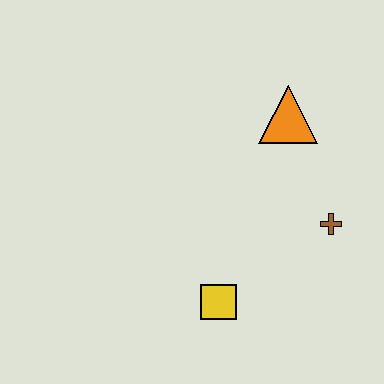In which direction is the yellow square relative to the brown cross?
The yellow square is to the left of the brown cross.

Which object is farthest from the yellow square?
The orange triangle is farthest from the yellow square.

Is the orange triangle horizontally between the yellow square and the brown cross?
Yes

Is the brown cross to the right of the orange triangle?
Yes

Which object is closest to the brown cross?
The orange triangle is closest to the brown cross.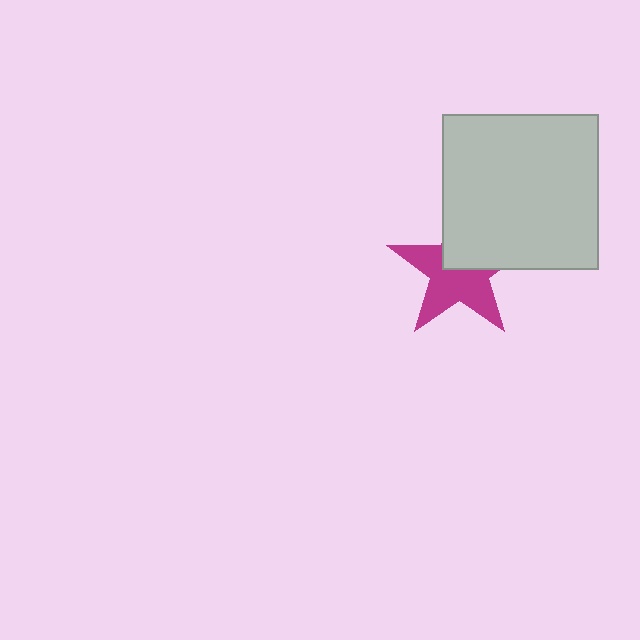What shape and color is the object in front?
The object in front is a light gray rectangle.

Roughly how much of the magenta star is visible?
About half of it is visible (roughly 60%).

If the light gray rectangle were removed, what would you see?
You would see the complete magenta star.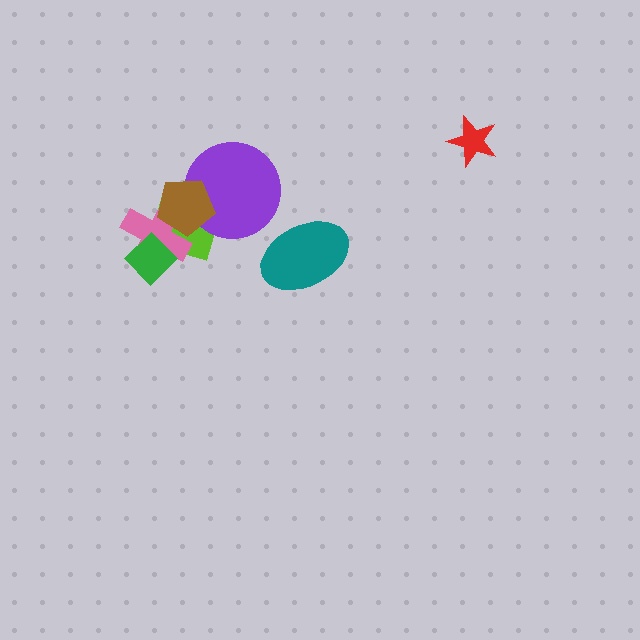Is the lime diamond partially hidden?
Yes, it is partially covered by another shape.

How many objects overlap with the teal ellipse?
0 objects overlap with the teal ellipse.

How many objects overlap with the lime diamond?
4 objects overlap with the lime diamond.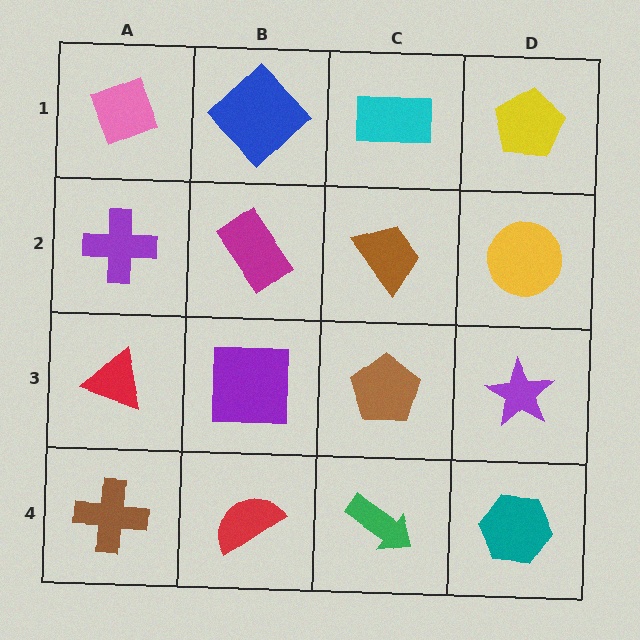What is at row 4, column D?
A teal hexagon.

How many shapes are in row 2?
4 shapes.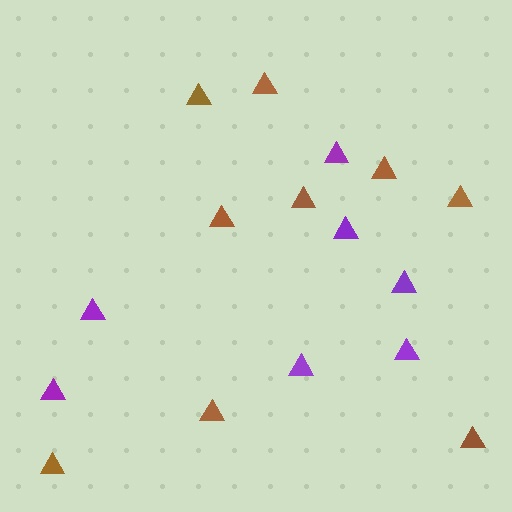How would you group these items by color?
There are 2 groups: one group of purple triangles (7) and one group of brown triangles (9).